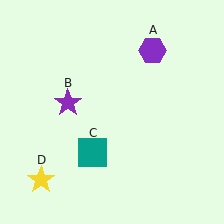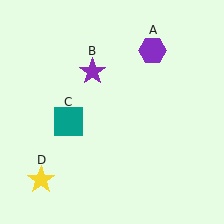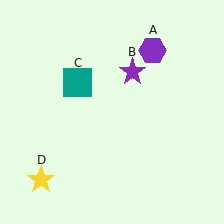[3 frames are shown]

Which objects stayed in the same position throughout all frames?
Purple hexagon (object A) and yellow star (object D) remained stationary.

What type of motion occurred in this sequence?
The purple star (object B), teal square (object C) rotated clockwise around the center of the scene.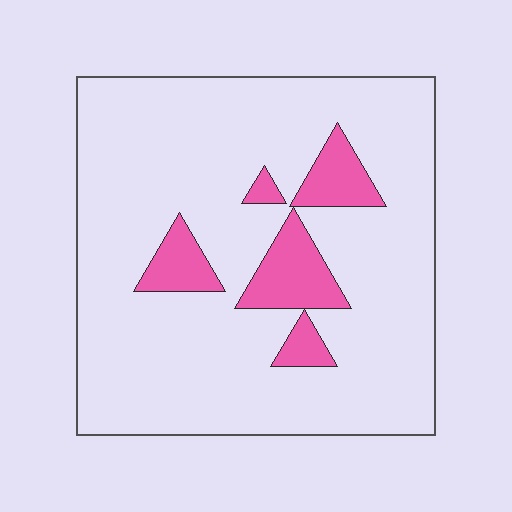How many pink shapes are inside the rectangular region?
5.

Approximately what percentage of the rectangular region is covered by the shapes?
Approximately 15%.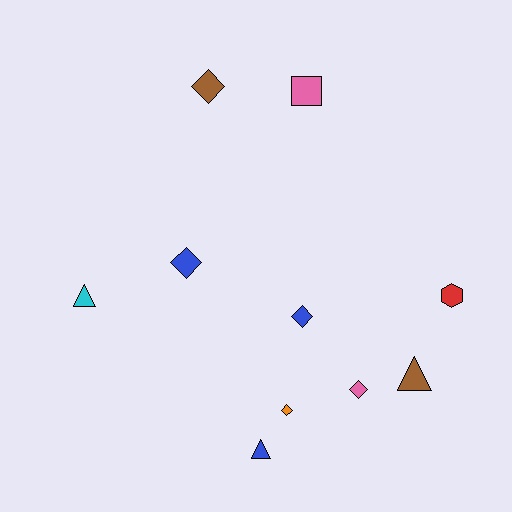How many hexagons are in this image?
There is 1 hexagon.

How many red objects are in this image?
There is 1 red object.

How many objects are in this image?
There are 10 objects.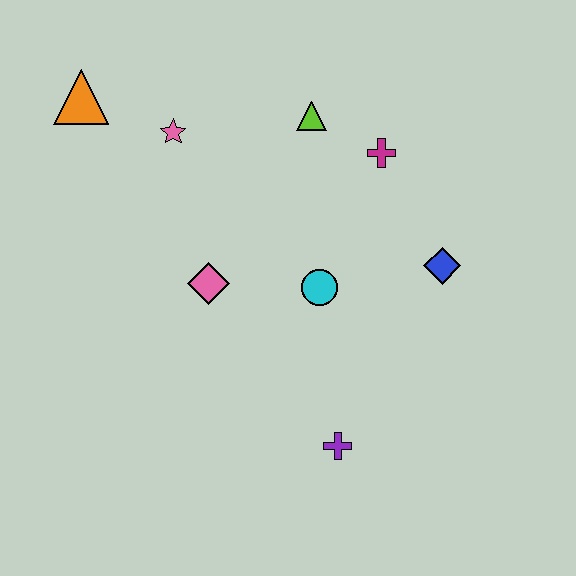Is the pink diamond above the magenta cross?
No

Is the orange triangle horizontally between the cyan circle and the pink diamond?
No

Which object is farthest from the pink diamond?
The blue diamond is farthest from the pink diamond.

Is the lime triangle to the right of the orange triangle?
Yes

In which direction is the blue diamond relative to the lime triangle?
The blue diamond is below the lime triangle.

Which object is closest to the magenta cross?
The lime triangle is closest to the magenta cross.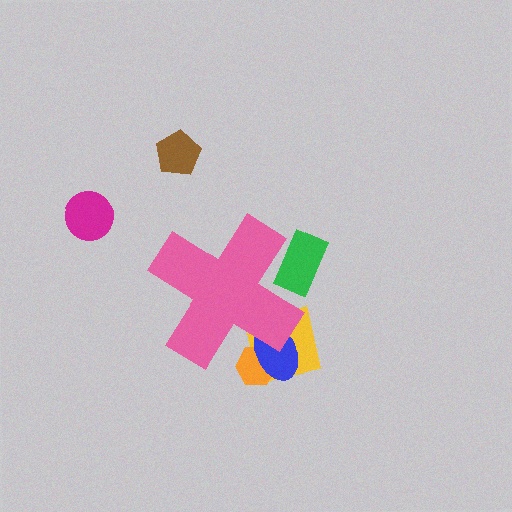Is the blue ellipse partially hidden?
Yes, the blue ellipse is partially hidden behind the pink cross.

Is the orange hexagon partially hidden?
Yes, the orange hexagon is partially hidden behind the pink cross.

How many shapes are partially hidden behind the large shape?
4 shapes are partially hidden.